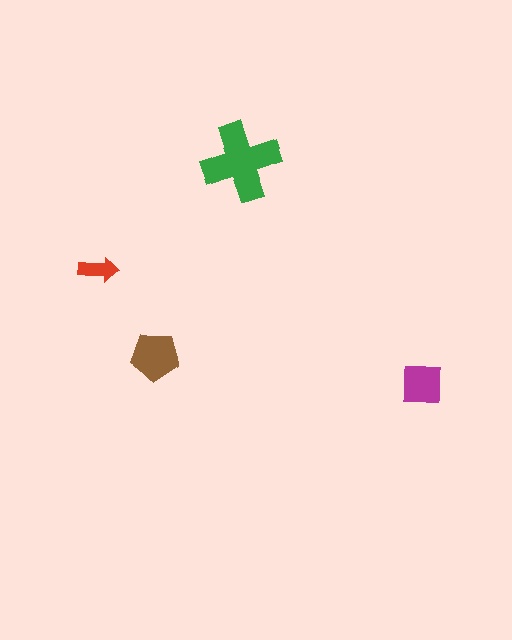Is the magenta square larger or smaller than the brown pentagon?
Smaller.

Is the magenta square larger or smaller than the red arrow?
Larger.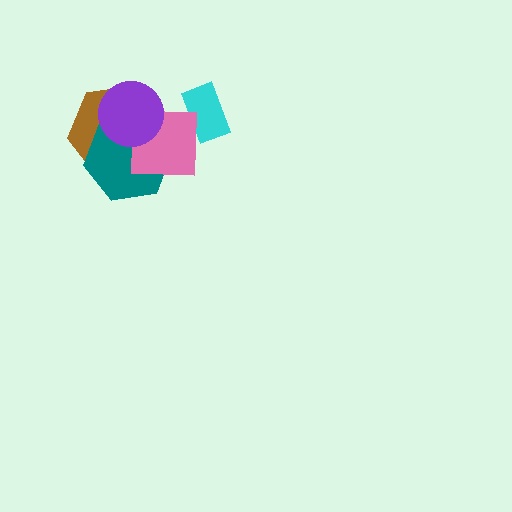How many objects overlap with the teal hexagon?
3 objects overlap with the teal hexagon.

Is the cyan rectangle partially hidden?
Yes, it is partially covered by another shape.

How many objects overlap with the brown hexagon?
3 objects overlap with the brown hexagon.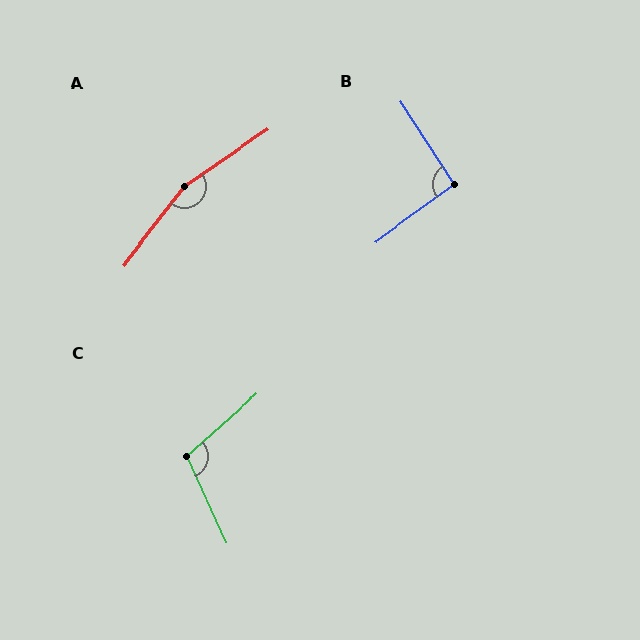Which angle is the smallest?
B, at approximately 92 degrees.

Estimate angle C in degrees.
Approximately 107 degrees.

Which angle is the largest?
A, at approximately 161 degrees.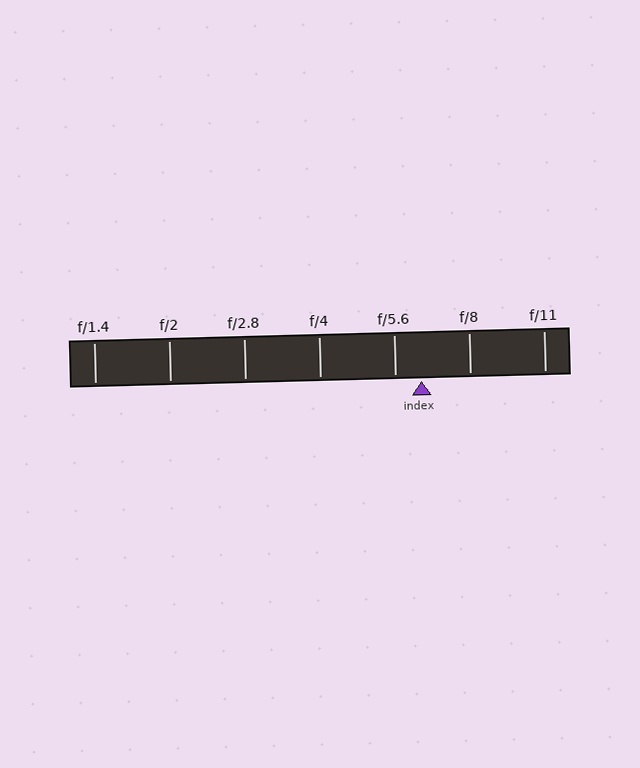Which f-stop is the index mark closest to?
The index mark is closest to f/5.6.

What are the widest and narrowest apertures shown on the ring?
The widest aperture shown is f/1.4 and the narrowest is f/11.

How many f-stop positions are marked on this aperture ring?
There are 7 f-stop positions marked.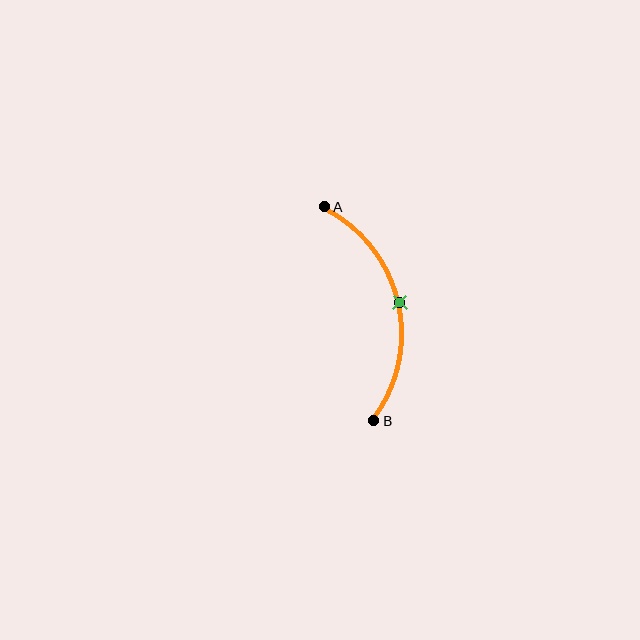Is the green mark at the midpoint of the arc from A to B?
Yes. The green mark lies on the arc at equal arc-length from both A and B — it is the arc midpoint.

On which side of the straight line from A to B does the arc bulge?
The arc bulges to the right of the straight line connecting A and B.